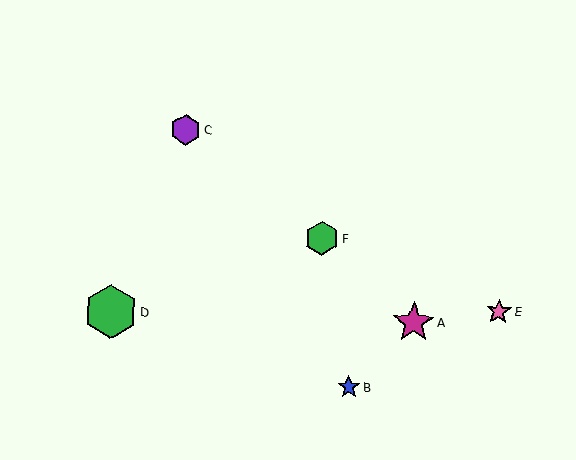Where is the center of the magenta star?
The center of the magenta star is at (414, 322).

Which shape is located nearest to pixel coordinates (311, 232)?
The green hexagon (labeled F) at (322, 238) is nearest to that location.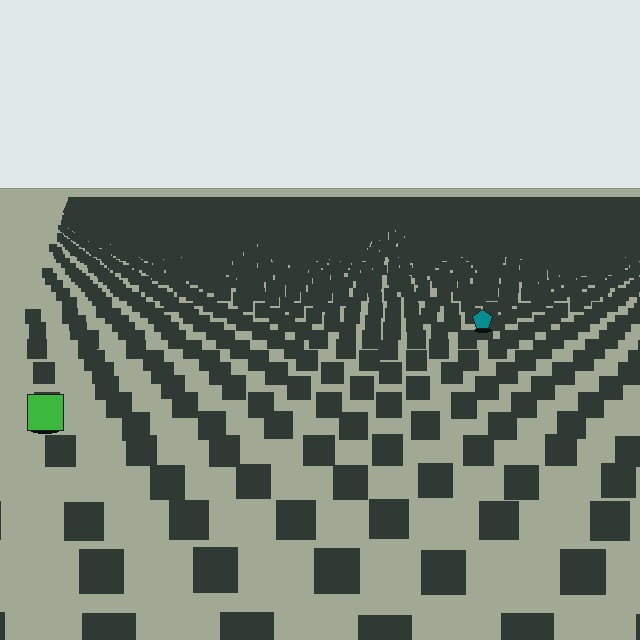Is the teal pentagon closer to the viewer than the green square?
No. The green square is closer — you can tell from the texture gradient: the ground texture is coarser near it.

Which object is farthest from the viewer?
The teal pentagon is farthest from the viewer. It appears smaller and the ground texture around it is denser.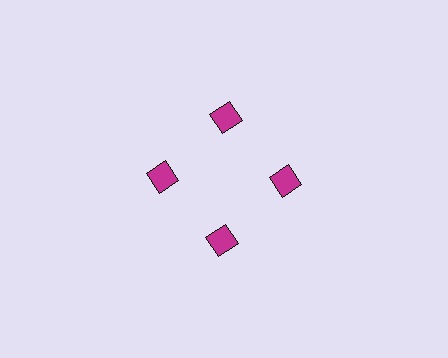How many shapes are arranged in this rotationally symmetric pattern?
There are 4 shapes, arranged in 4 groups of 1.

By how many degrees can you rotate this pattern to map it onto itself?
The pattern maps onto itself every 90 degrees of rotation.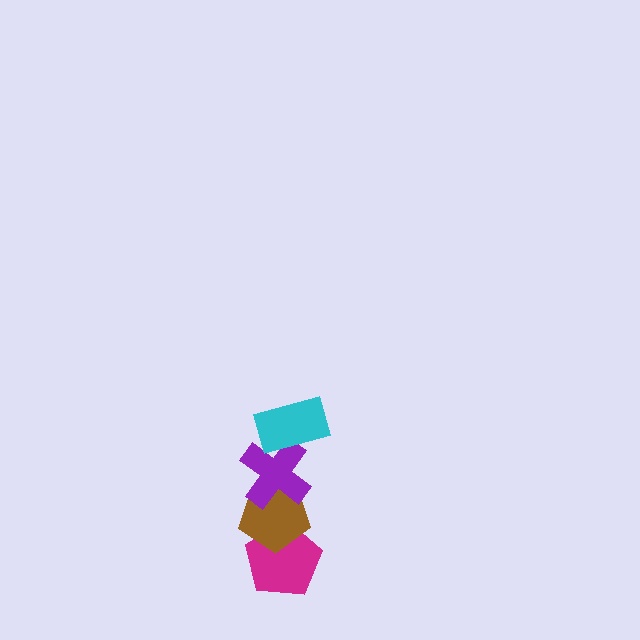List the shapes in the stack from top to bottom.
From top to bottom: the cyan rectangle, the purple cross, the brown pentagon, the magenta pentagon.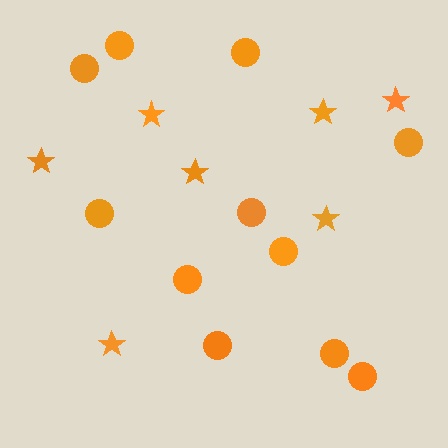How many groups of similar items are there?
There are 2 groups: one group of circles (11) and one group of stars (7).